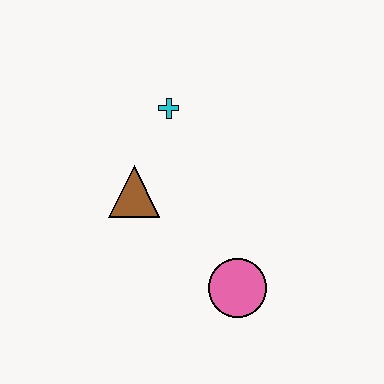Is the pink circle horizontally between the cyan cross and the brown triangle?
No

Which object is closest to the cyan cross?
The brown triangle is closest to the cyan cross.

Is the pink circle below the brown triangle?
Yes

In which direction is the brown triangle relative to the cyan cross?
The brown triangle is below the cyan cross.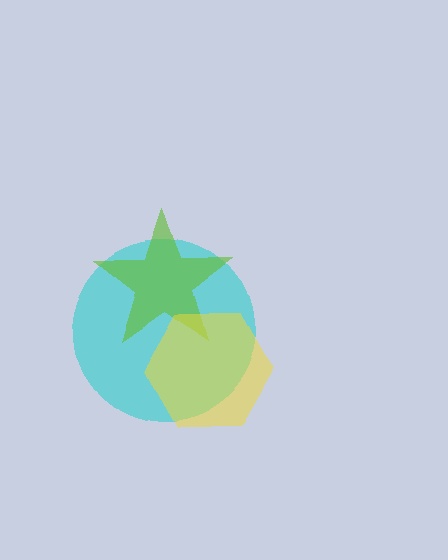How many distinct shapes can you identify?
There are 3 distinct shapes: a cyan circle, a lime star, a yellow hexagon.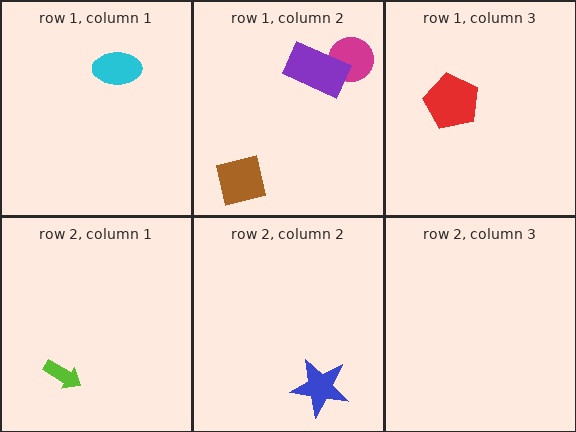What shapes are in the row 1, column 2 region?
The magenta circle, the purple rectangle, the brown square.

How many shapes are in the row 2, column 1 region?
1.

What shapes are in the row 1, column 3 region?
The red pentagon.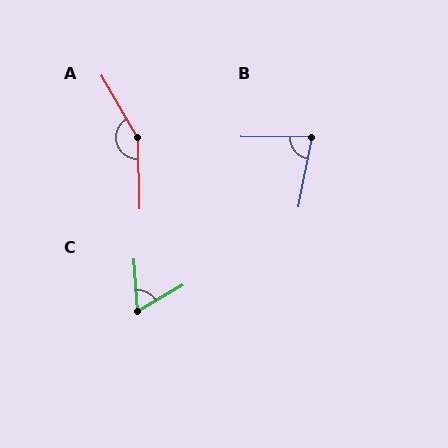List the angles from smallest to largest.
C (64°), B (79°), A (151°).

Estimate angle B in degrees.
Approximately 79 degrees.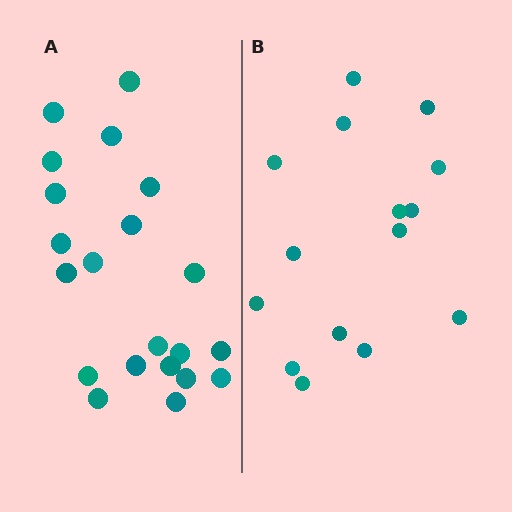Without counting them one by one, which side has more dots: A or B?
Region A (the left region) has more dots.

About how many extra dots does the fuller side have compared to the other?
Region A has about 6 more dots than region B.